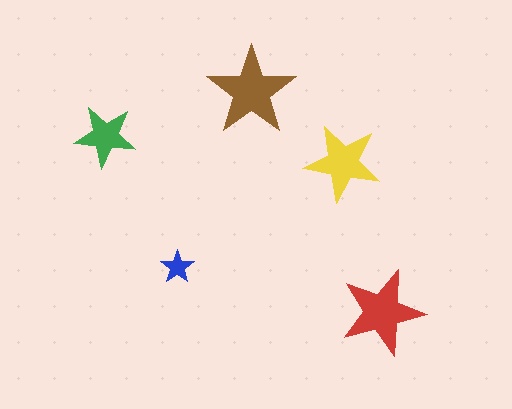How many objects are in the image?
There are 5 objects in the image.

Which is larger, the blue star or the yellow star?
The yellow one.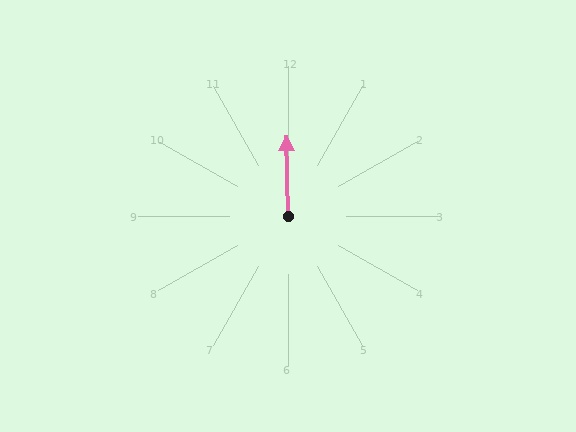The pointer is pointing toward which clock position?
Roughly 12 o'clock.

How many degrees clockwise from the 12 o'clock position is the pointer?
Approximately 359 degrees.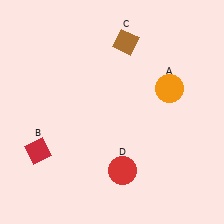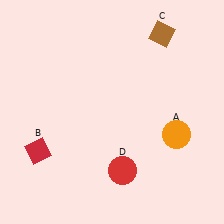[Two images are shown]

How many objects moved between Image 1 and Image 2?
2 objects moved between the two images.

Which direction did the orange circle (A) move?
The orange circle (A) moved down.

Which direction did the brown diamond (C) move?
The brown diamond (C) moved right.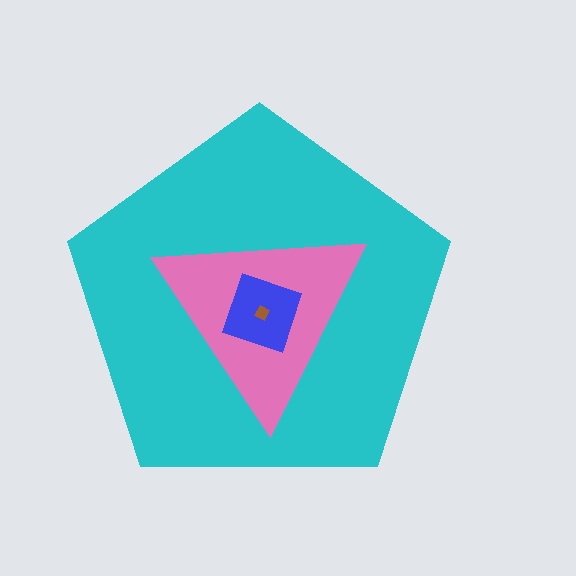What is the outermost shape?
The cyan pentagon.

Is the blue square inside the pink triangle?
Yes.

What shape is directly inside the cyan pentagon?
The pink triangle.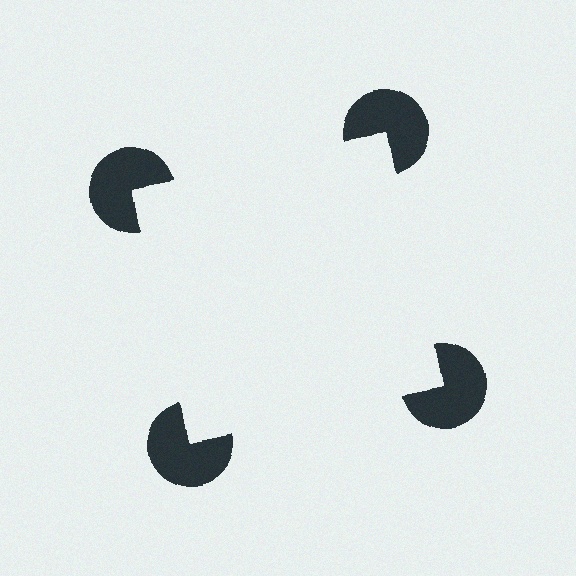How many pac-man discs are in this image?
There are 4 — one at each vertex of the illusory square.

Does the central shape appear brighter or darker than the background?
It typically appears slightly brighter than the background, even though no actual brightness change is drawn.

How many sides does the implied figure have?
4 sides.